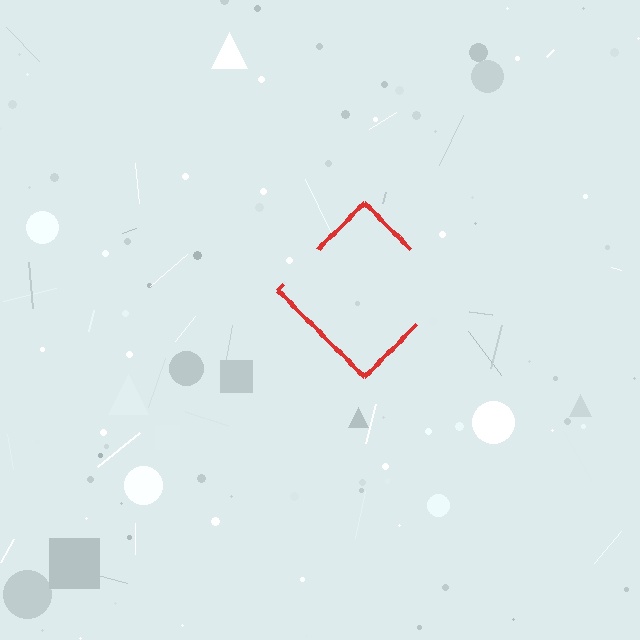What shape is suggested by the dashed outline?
The dashed outline suggests a diamond.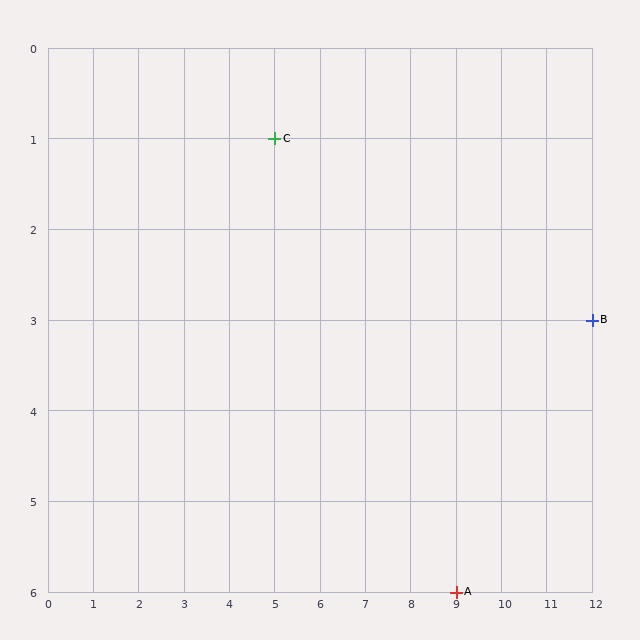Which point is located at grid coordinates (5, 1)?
Point C is at (5, 1).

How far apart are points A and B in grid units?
Points A and B are 3 columns and 3 rows apart (about 4.2 grid units diagonally).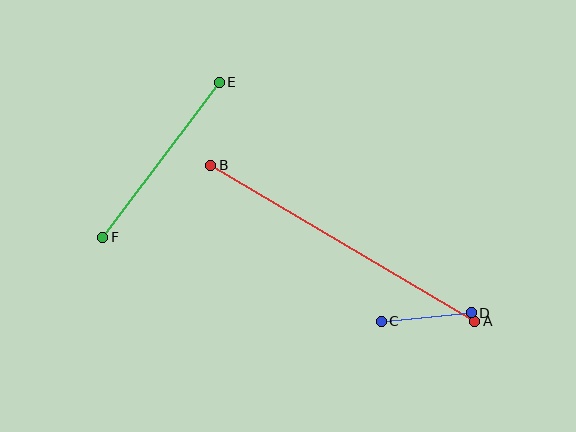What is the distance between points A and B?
The distance is approximately 307 pixels.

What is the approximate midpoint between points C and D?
The midpoint is at approximately (426, 317) pixels.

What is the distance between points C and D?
The distance is approximately 91 pixels.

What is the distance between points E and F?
The distance is approximately 194 pixels.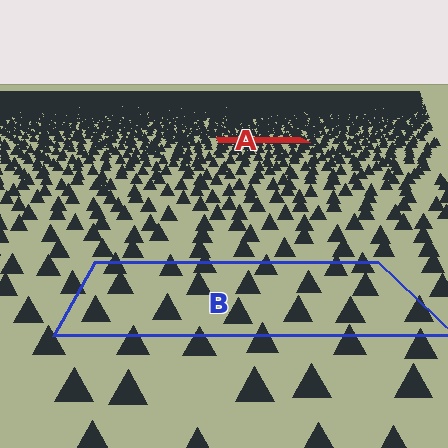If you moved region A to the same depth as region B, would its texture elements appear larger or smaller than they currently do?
They would appear larger. At a closer depth, the same texture elements are projected at a bigger on-screen size.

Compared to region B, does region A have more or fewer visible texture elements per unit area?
Region A has more texture elements per unit area — they are packed more densely because it is farther away.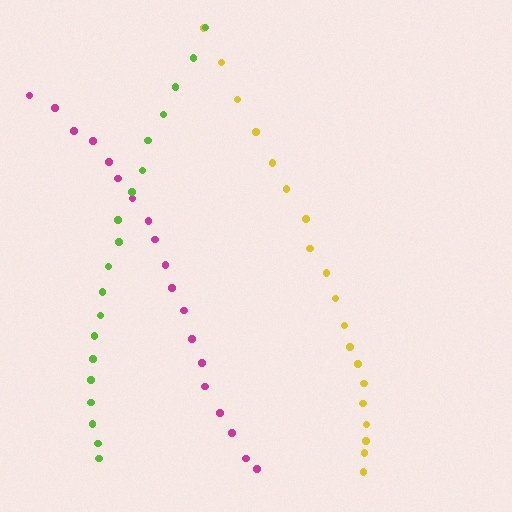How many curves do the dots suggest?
There are 3 distinct paths.